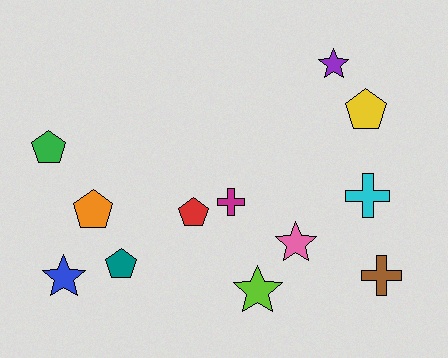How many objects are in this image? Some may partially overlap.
There are 12 objects.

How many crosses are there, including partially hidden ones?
There are 3 crosses.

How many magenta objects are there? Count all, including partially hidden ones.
There is 1 magenta object.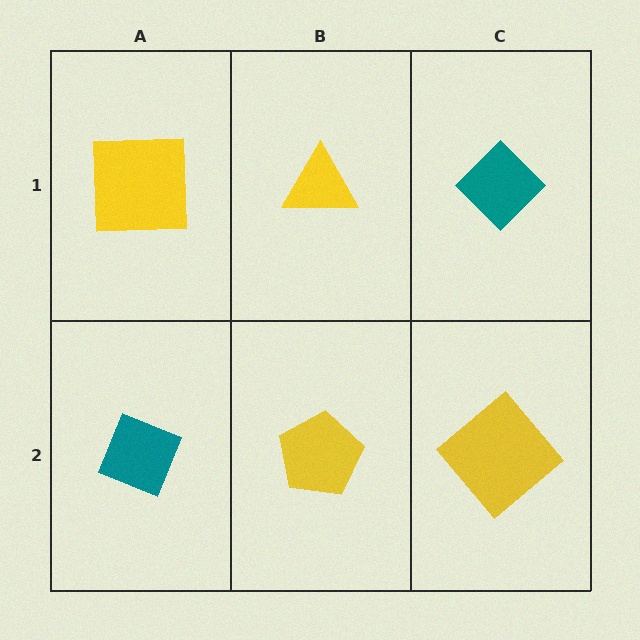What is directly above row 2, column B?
A yellow triangle.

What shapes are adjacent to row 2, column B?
A yellow triangle (row 1, column B), a teal diamond (row 2, column A), a yellow diamond (row 2, column C).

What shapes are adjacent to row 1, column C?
A yellow diamond (row 2, column C), a yellow triangle (row 1, column B).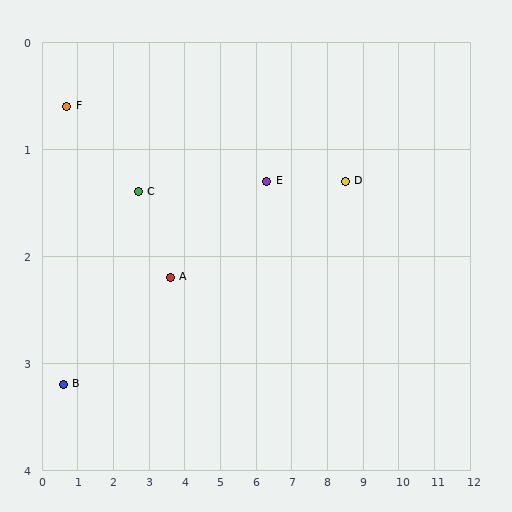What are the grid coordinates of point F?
Point F is at approximately (0.7, 0.6).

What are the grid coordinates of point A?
Point A is at approximately (3.6, 2.2).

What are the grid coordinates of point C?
Point C is at approximately (2.7, 1.4).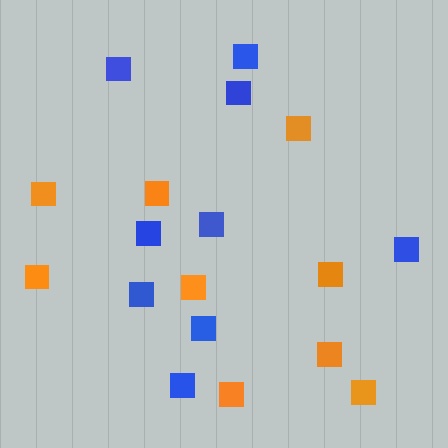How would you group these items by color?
There are 2 groups: one group of orange squares (9) and one group of blue squares (9).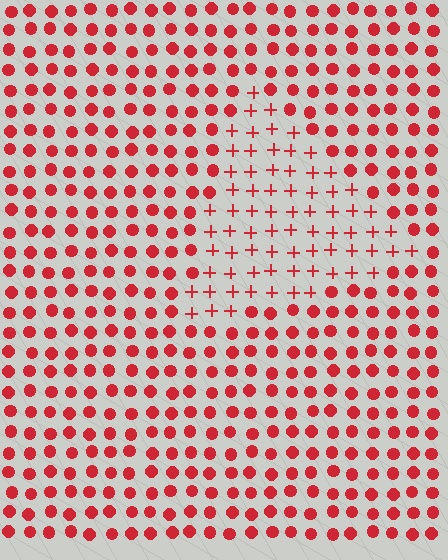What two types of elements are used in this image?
The image uses plus signs inside the triangle region and circles outside it.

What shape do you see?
I see a triangle.